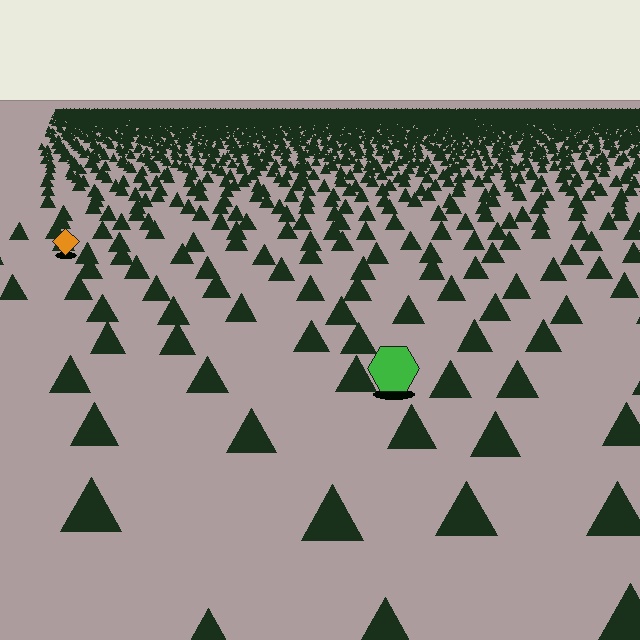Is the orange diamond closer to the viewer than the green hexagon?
No. The green hexagon is closer — you can tell from the texture gradient: the ground texture is coarser near it.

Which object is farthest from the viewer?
The orange diamond is farthest from the viewer. It appears smaller and the ground texture around it is denser.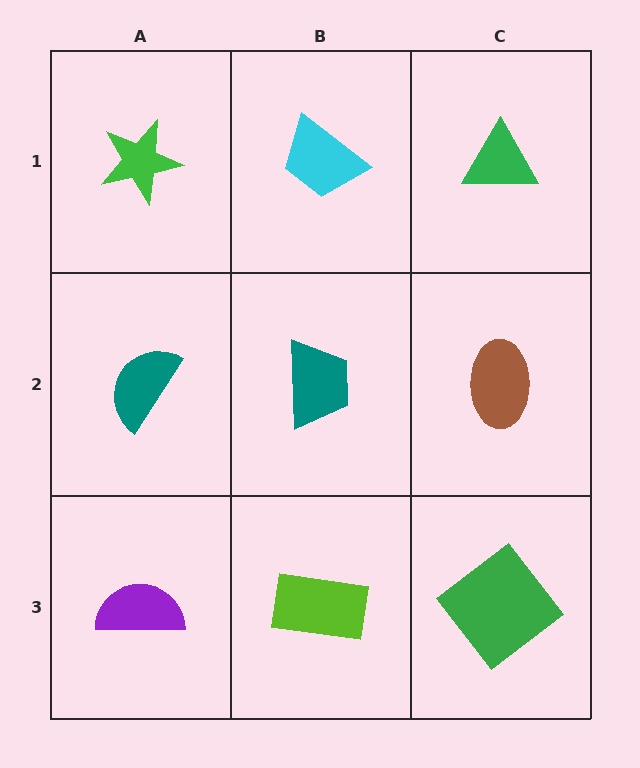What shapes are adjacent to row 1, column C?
A brown ellipse (row 2, column C), a cyan trapezoid (row 1, column B).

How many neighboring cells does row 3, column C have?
2.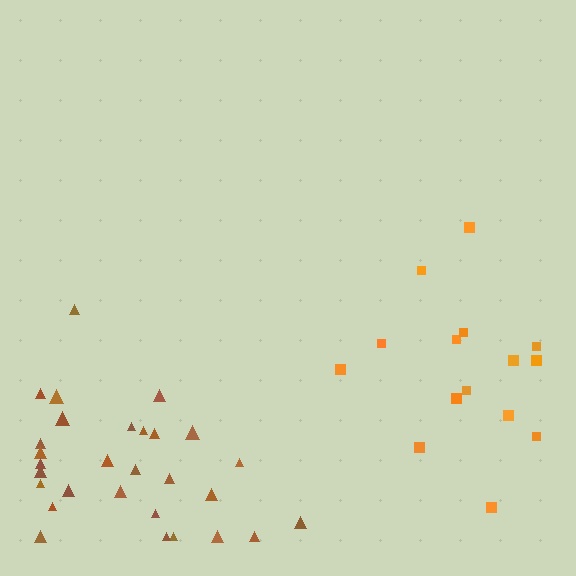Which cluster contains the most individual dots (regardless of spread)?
Brown (29).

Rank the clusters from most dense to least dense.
brown, orange.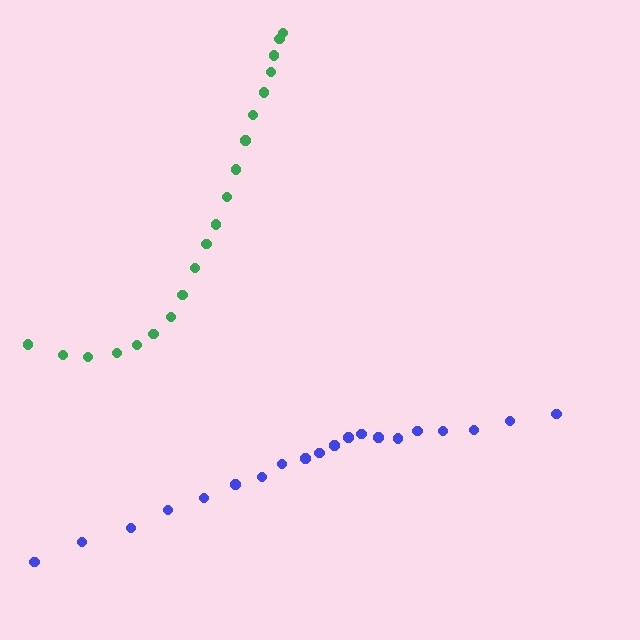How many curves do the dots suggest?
There are 2 distinct paths.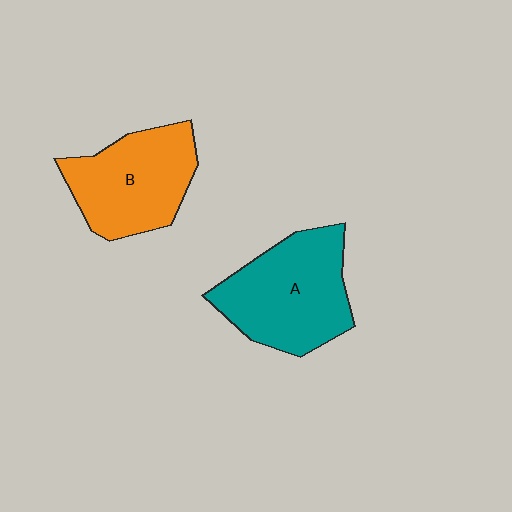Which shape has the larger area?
Shape A (teal).